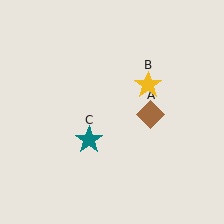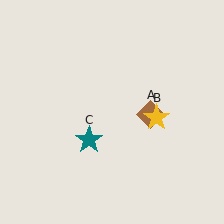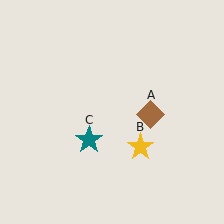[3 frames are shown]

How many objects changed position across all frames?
1 object changed position: yellow star (object B).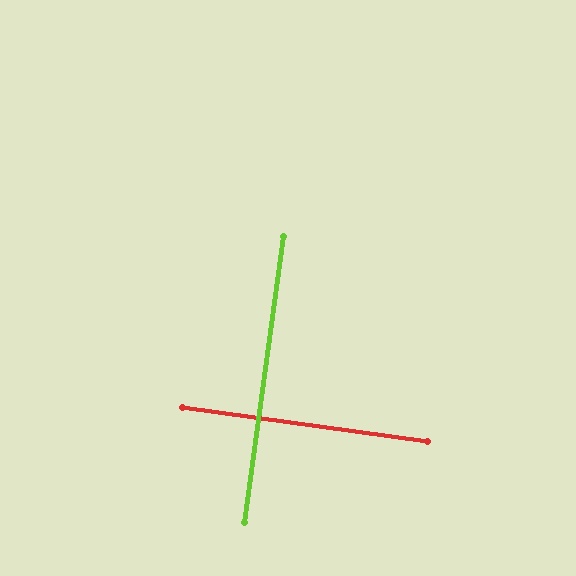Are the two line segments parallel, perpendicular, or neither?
Perpendicular — they meet at approximately 90°.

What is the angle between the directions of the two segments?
Approximately 90 degrees.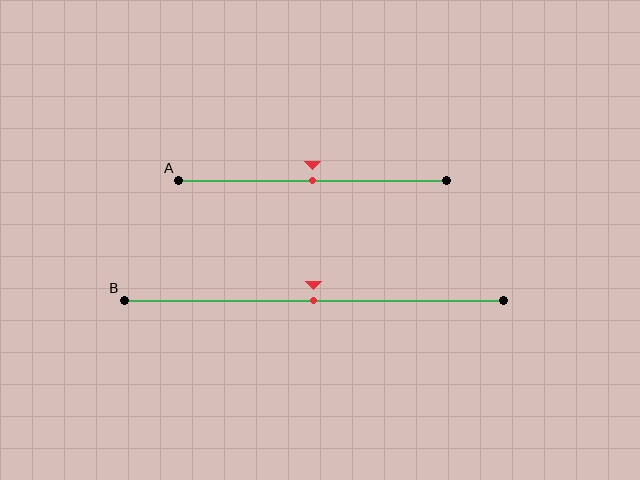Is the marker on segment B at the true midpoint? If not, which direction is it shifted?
Yes, the marker on segment B is at the true midpoint.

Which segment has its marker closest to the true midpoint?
Segment A has its marker closest to the true midpoint.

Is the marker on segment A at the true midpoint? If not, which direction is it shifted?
Yes, the marker on segment A is at the true midpoint.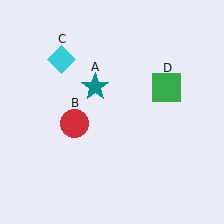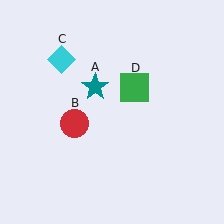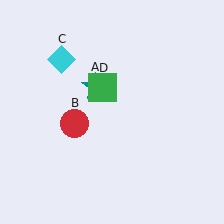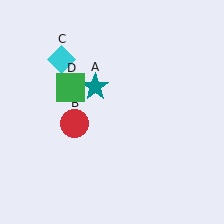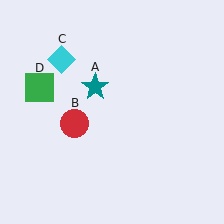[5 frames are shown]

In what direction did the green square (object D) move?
The green square (object D) moved left.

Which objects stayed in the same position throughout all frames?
Teal star (object A) and red circle (object B) and cyan diamond (object C) remained stationary.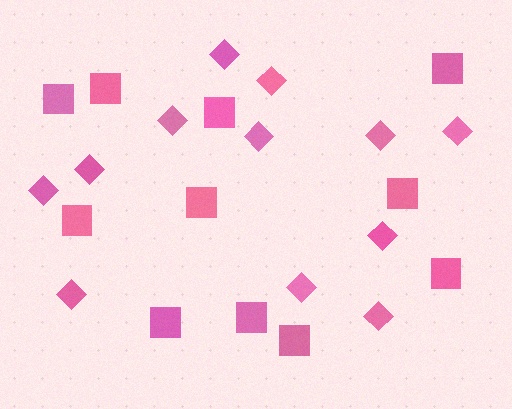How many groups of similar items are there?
There are 2 groups: one group of squares (11) and one group of diamonds (12).